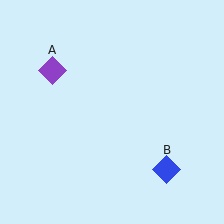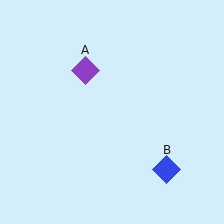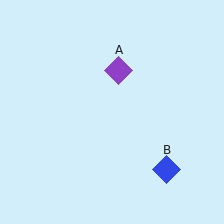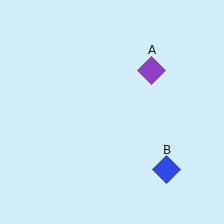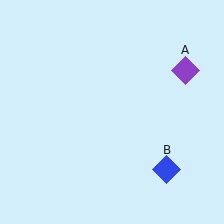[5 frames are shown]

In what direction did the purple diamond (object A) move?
The purple diamond (object A) moved right.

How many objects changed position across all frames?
1 object changed position: purple diamond (object A).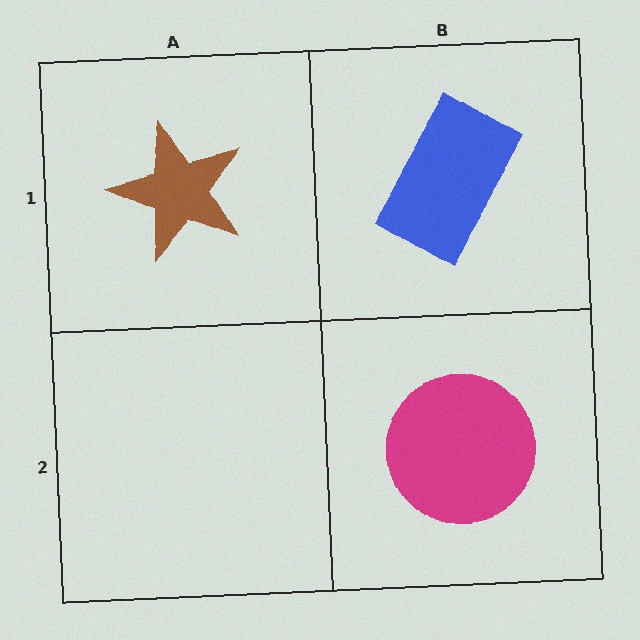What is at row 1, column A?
A brown star.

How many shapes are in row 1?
2 shapes.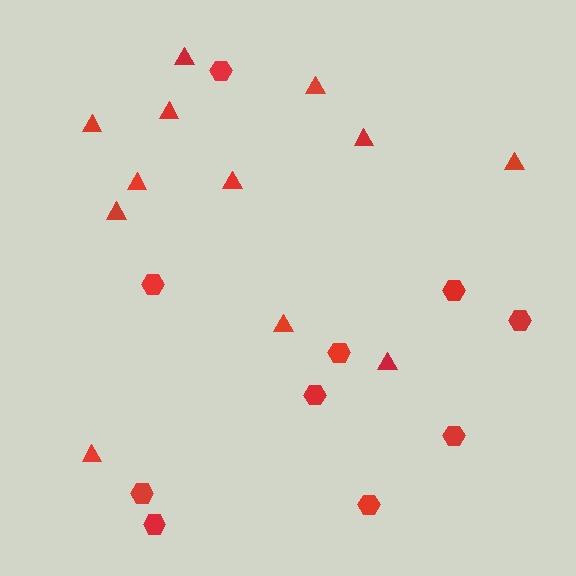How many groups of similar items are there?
There are 2 groups: one group of triangles (12) and one group of hexagons (10).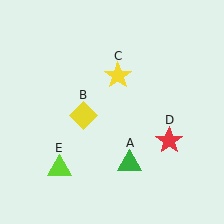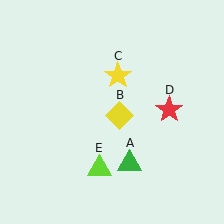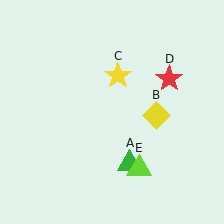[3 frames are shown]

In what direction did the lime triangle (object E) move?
The lime triangle (object E) moved right.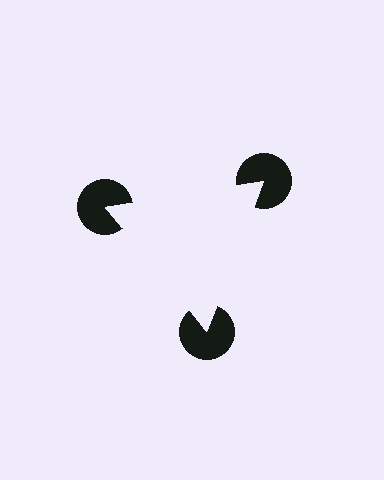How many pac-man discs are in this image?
There are 3 — one at each vertex of the illusory triangle.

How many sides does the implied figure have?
3 sides.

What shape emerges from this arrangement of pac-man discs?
An illusory triangle — its edges are inferred from the aligned wedge cuts in the pac-man discs, not physically drawn.